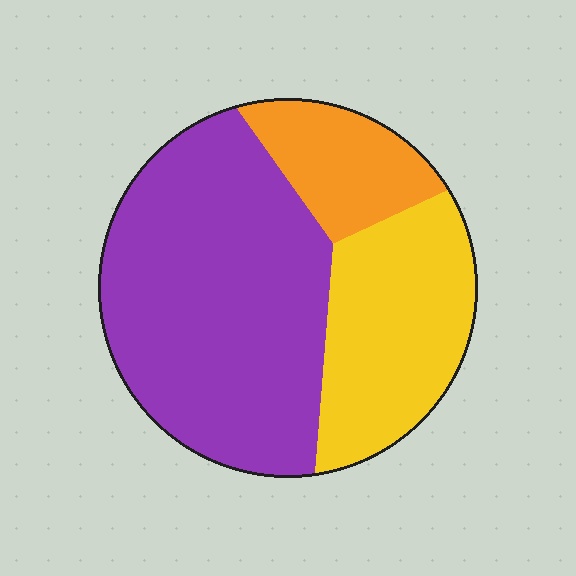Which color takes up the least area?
Orange, at roughly 15%.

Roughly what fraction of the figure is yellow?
Yellow takes up between a sixth and a third of the figure.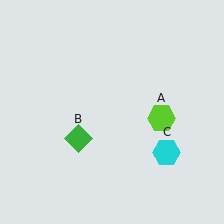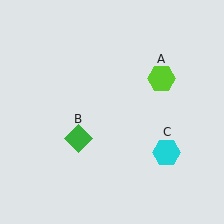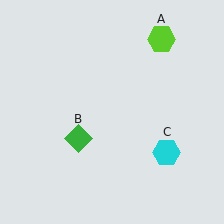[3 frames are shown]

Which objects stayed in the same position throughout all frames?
Green diamond (object B) and cyan hexagon (object C) remained stationary.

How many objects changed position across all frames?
1 object changed position: lime hexagon (object A).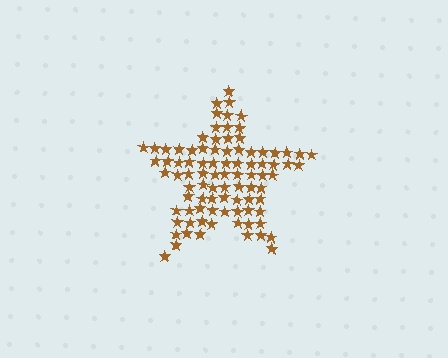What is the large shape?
The large shape is a star.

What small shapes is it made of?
It is made of small stars.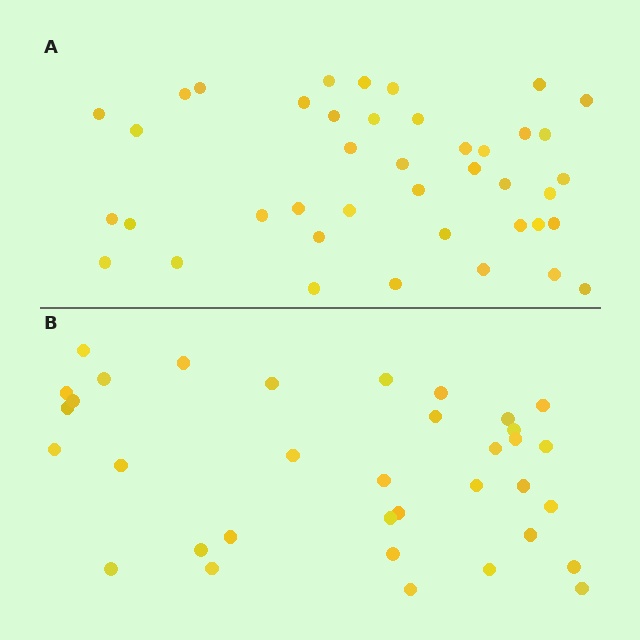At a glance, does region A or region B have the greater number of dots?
Region A (the top region) has more dots.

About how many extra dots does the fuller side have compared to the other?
Region A has about 6 more dots than region B.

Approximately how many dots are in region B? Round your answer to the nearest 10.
About 40 dots. (The exact count is 35, which rounds to 40.)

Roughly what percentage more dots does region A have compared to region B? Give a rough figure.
About 15% more.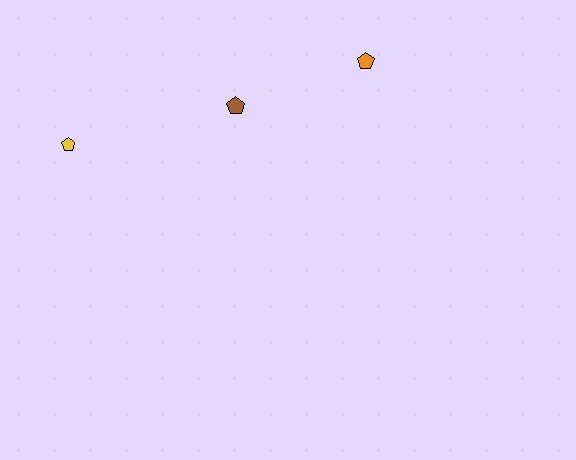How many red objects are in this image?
There are no red objects.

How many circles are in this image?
There are no circles.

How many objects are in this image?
There are 3 objects.